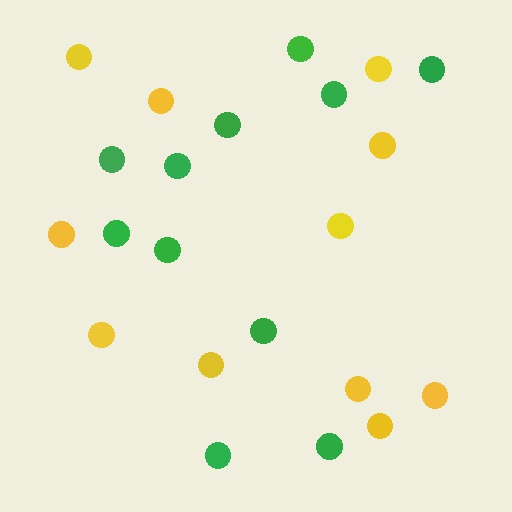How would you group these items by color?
There are 2 groups: one group of yellow circles (11) and one group of green circles (11).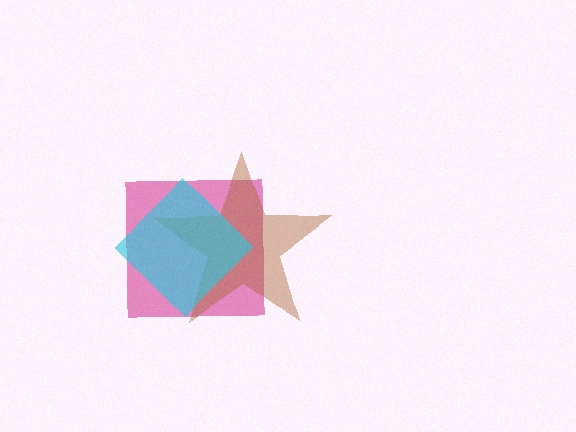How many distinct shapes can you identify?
There are 3 distinct shapes: a pink square, a brown star, a cyan diamond.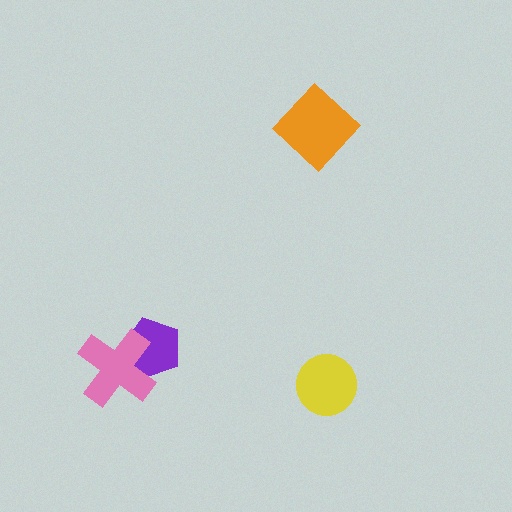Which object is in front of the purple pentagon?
The pink cross is in front of the purple pentagon.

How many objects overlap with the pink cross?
1 object overlaps with the pink cross.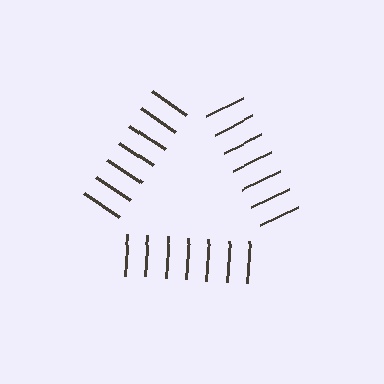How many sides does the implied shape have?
3 sides — the line-ends trace a triangle.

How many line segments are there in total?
21 — 7 along each of the 3 edges.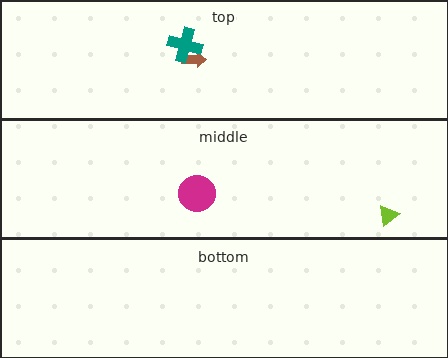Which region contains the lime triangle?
The middle region.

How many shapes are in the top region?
2.